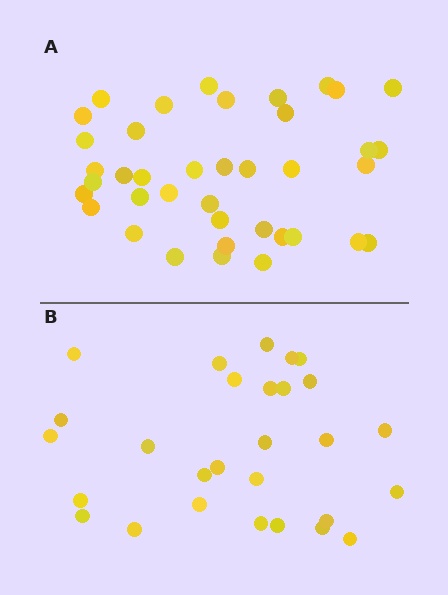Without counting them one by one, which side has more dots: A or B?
Region A (the top region) has more dots.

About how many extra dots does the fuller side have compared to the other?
Region A has roughly 12 or so more dots than region B.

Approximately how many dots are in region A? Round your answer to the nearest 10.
About 40 dots. (The exact count is 39, which rounds to 40.)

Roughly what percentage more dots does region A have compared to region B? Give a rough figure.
About 40% more.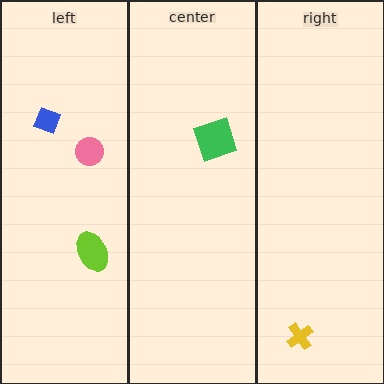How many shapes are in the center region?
1.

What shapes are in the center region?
The green square.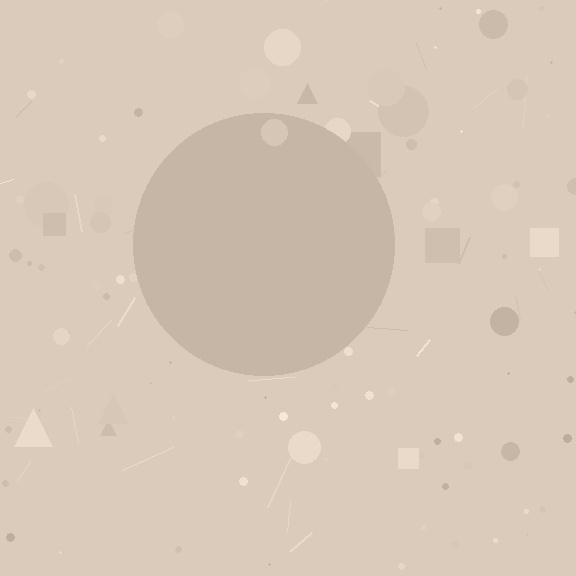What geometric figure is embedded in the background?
A circle is embedded in the background.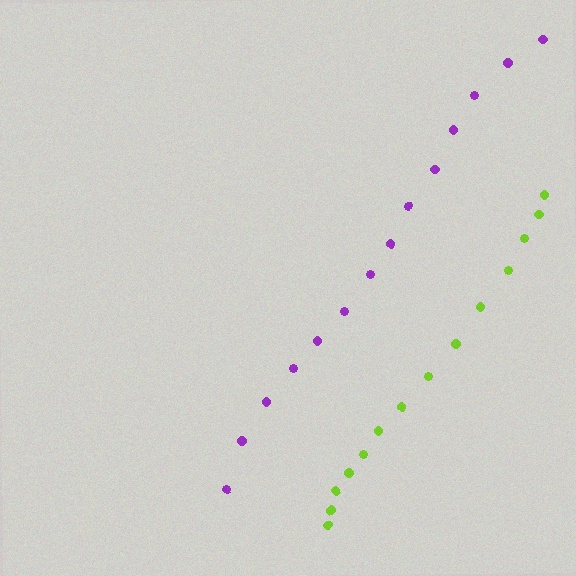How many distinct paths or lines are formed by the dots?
There are 2 distinct paths.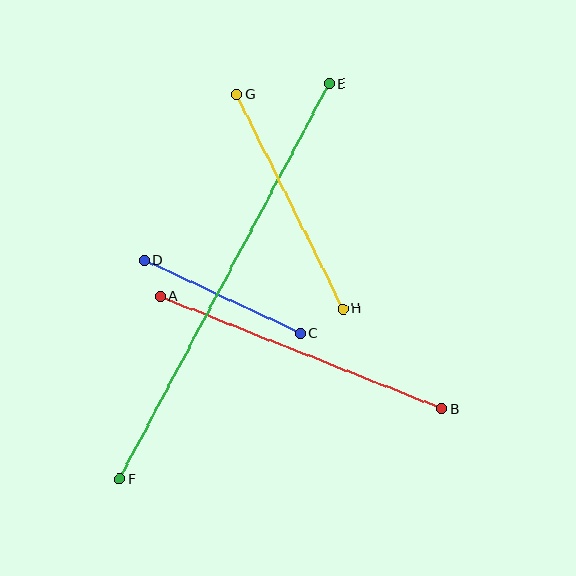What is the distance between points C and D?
The distance is approximately 172 pixels.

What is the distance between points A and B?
The distance is approximately 303 pixels.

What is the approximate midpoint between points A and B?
The midpoint is at approximately (301, 353) pixels.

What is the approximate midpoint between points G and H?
The midpoint is at approximately (290, 202) pixels.